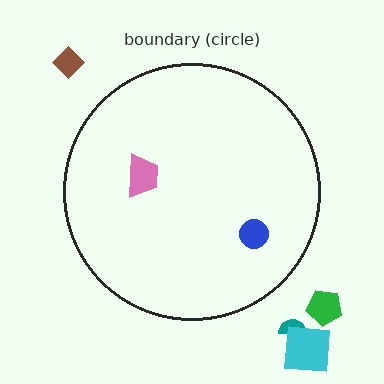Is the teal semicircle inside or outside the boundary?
Outside.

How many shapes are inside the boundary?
2 inside, 4 outside.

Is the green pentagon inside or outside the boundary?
Outside.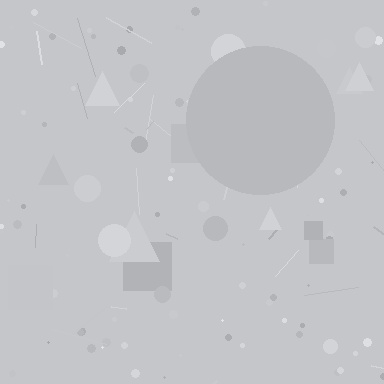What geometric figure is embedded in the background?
A circle is embedded in the background.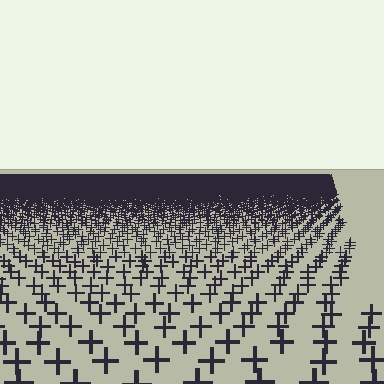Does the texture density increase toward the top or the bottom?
Density increases toward the top.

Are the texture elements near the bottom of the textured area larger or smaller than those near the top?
Larger. Near the bottom, elements are closer to the viewer and appear at a bigger on-screen size.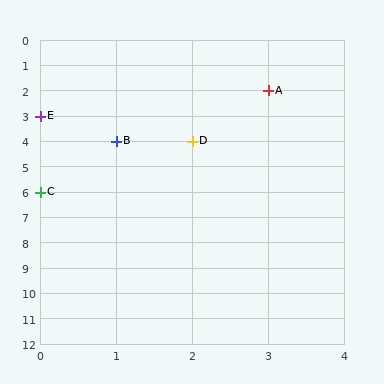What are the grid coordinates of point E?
Point E is at grid coordinates (0, 3).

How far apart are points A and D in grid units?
Points A and D are 1 column and 2 rows apart (about 2.2 grid units diagonally).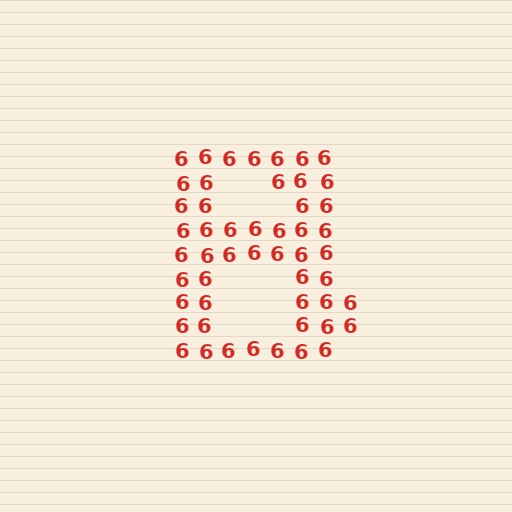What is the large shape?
The large shape is the letter B.